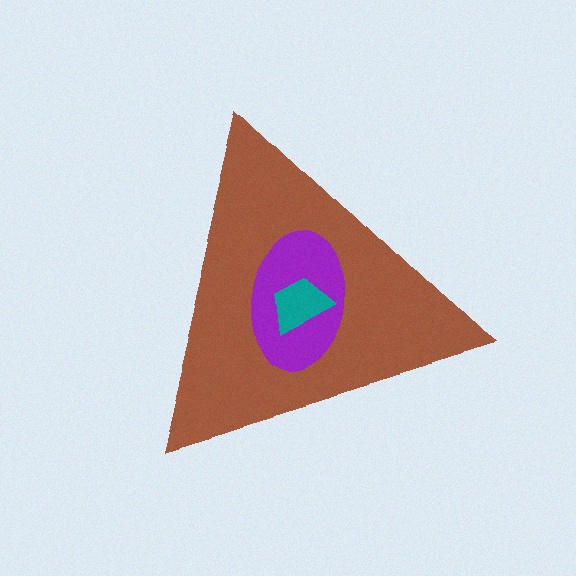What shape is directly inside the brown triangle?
The purple ellipse.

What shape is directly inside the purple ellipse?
The teal trapezoid.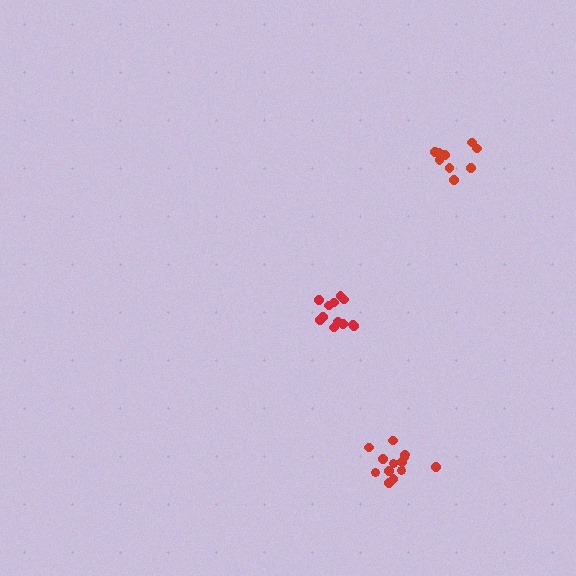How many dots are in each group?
Group 1: 13 dots, Group 2: 12 dots, Group 3: 10 dots (35 total).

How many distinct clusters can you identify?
There are 3 distinct clusters.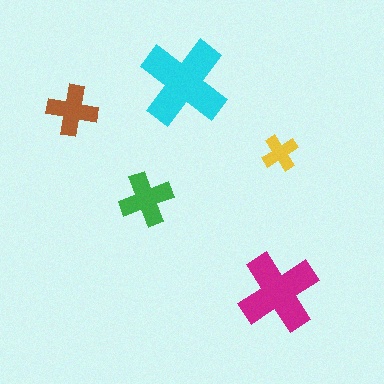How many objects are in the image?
There are 5 objects in the image.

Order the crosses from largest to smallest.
the cyan one, the magenta one, the green one, the brown one, the yellow one.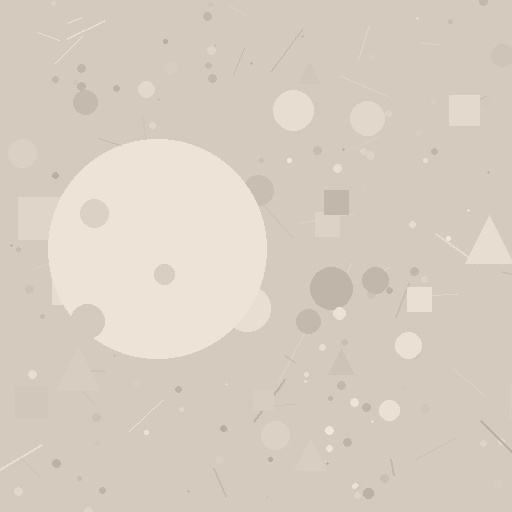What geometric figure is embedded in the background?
A circle is embedded in the background.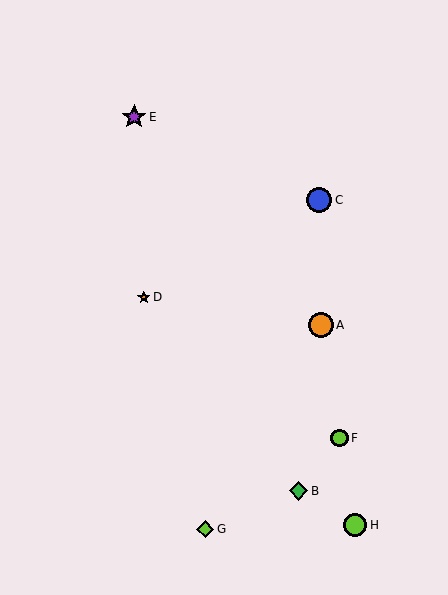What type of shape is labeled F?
Shape F is a lime circle.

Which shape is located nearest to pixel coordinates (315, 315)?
The orange circle (labeled A) at (321, 325) is nearest to that location.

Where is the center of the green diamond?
The center of the green diamond is at (299, 491).